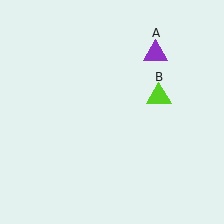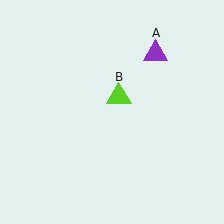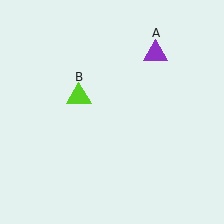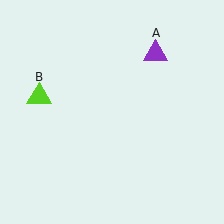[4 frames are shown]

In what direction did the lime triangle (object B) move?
The lime triangle (object B) moved left.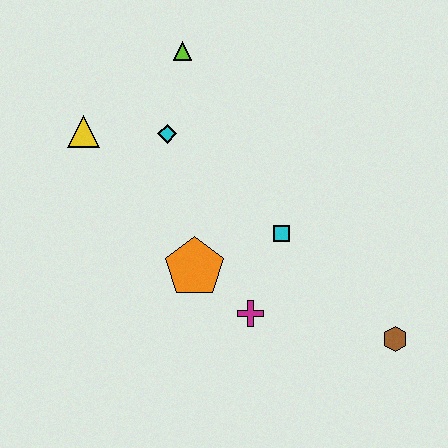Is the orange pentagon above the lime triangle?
No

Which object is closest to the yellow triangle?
The cyan diamond is closest to the yellow triangle.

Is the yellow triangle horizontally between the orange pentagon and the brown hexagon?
No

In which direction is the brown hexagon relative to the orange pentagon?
The brown hexagon is to the right of the orange pentagon.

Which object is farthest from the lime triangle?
The brown hexagon is farthest from the lime triangle.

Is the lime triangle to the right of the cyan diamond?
Yes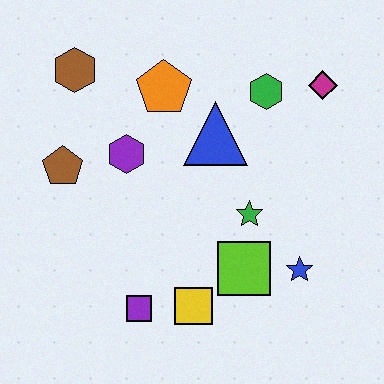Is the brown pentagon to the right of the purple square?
No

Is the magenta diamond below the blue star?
No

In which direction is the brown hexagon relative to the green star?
The brown hexagon is to the left of the green star.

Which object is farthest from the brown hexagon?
The blue star is farthest from the brown hexagon.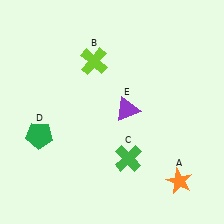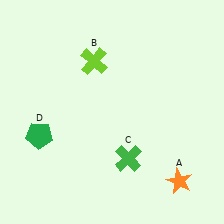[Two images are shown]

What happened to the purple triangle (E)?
The purple triangle (E) was removed in Image 2. It was in the top-right area of Image 1.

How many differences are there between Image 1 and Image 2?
There is 1 difference between the two images.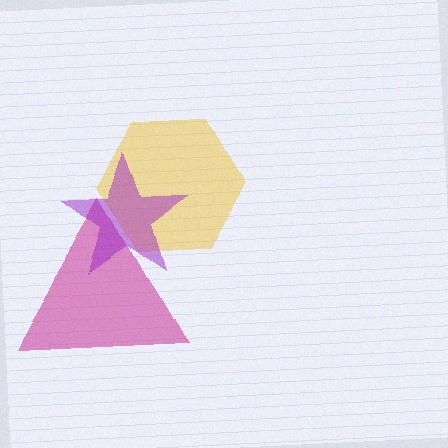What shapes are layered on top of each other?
The layered shapes are: a magenta triangle, a yellow hexagon, a purple star.